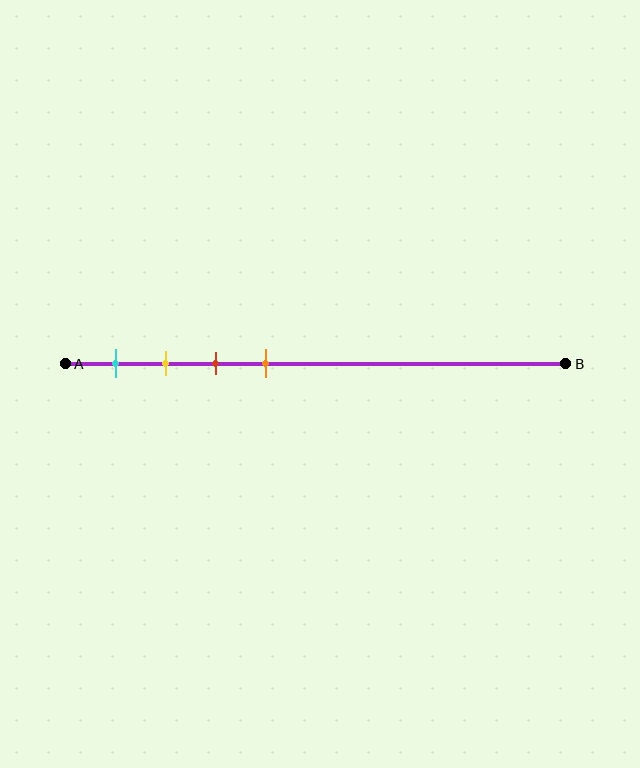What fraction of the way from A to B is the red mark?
The red mark is approximately 30% (0.3) of the way from A to B.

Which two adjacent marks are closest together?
The yellow and red marks are the closest adjacent pair.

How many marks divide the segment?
There are 4 marks dividing the segment.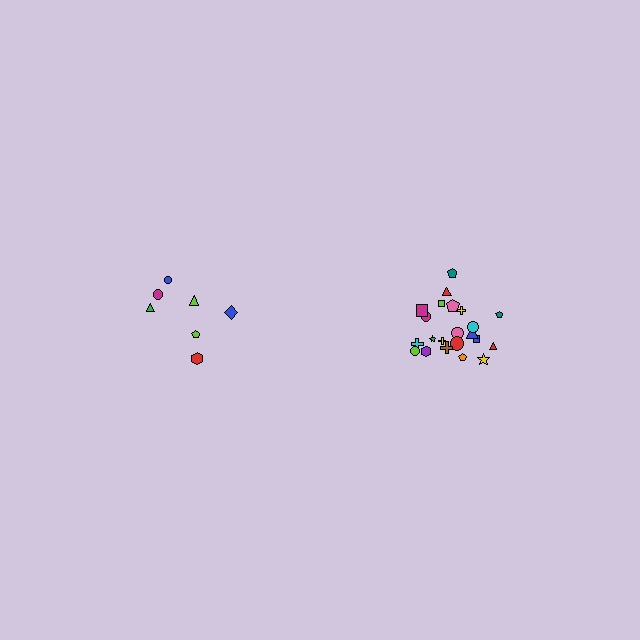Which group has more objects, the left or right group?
The right group.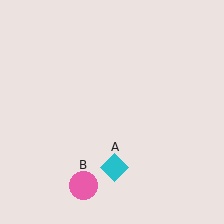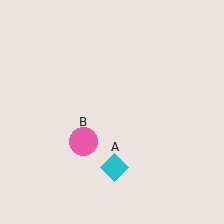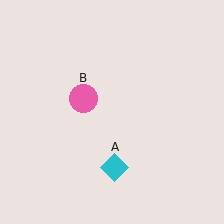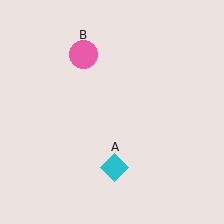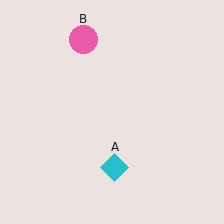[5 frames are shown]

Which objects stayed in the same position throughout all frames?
Cyan diamond (object A) remained stationary.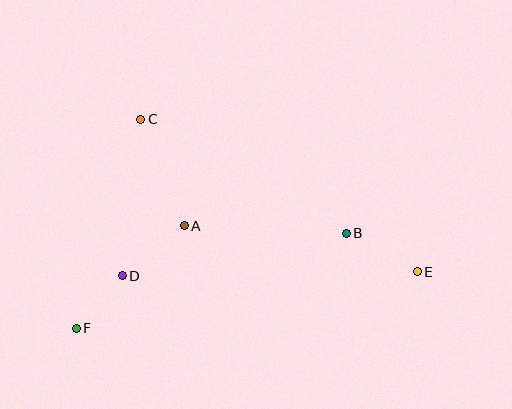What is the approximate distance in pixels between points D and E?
The distance between D and E is approximately 295 pixels.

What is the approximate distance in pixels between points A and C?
The distance between A and C is approximately 115 pixels.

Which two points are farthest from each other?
Points E and F are farthest from each other.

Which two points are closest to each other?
Points D and F are closest to each other.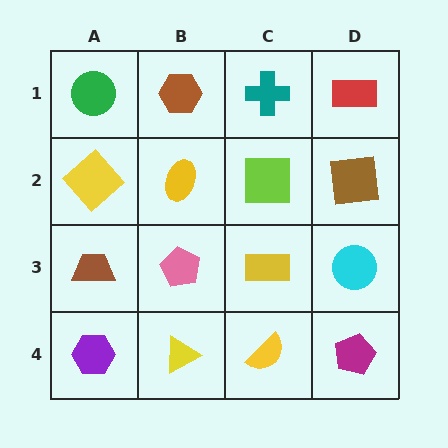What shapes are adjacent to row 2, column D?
A red rectangle (row 1, column D), a cyan circle (row 3, column D), a lime square (row 2, column C).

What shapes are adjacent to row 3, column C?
A lime square (row 2, column C), a yellow semicircle (row 4, column C), a pink pentagon (row 3, column B), a cyan circle (row 3, column D).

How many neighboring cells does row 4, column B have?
3.